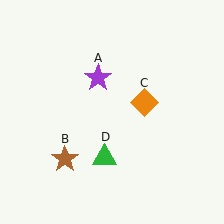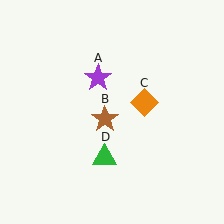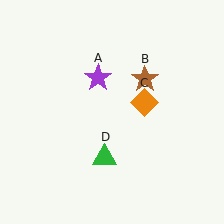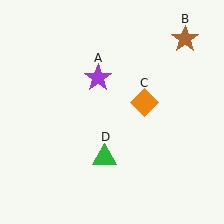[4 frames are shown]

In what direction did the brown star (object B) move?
The brown star (object B) moved up and to the right.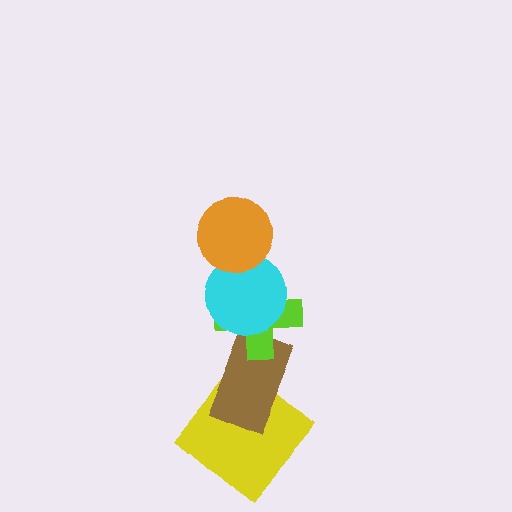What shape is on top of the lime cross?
The cyan circle is on top of the lime cross.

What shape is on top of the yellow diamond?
The brown rectangle is on top of the yellow diamond.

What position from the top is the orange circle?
The orange circle is 1st from the top.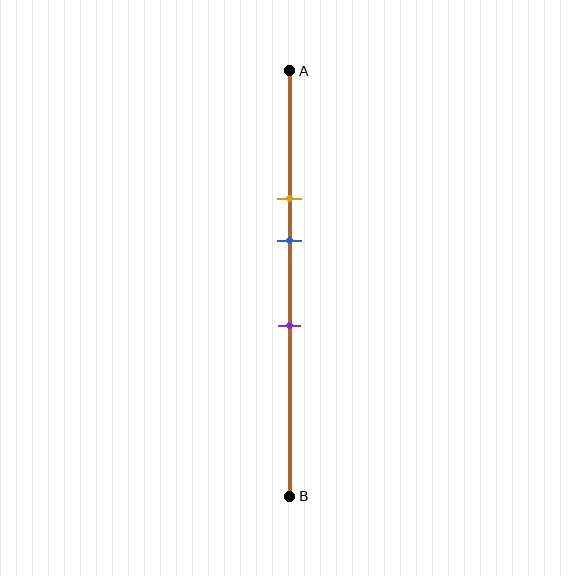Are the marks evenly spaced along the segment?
Yes, the marks are approximately evenly spaced.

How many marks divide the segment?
There are 3 marks dividing the segment.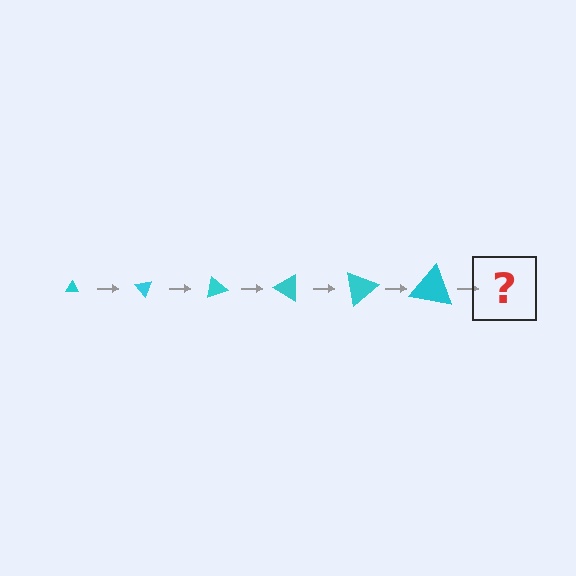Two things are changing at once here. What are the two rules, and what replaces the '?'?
The two rules are that the triangle grows larger each step and it rotates 50 degrees each step. The '?' should be a triangle, larger than the previous one and rotated 300 degrees from the start.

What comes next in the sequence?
The next element should be a triangle, larger than the previous one and rotated 300 degrees from the start.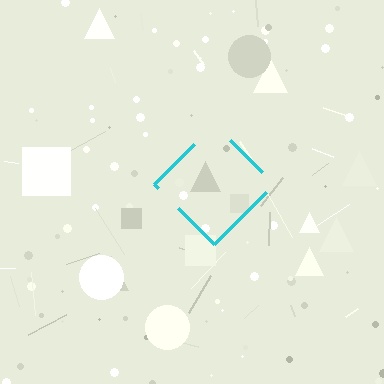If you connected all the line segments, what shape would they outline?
They would outline a diamond.